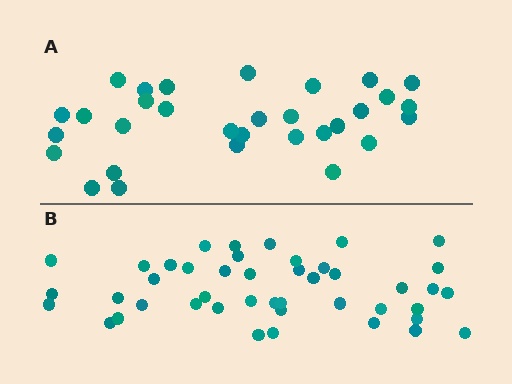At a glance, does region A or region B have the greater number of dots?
Region B (the bottom region) has more dots.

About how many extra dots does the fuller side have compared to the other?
Region B has approximately 15 more dots than region A.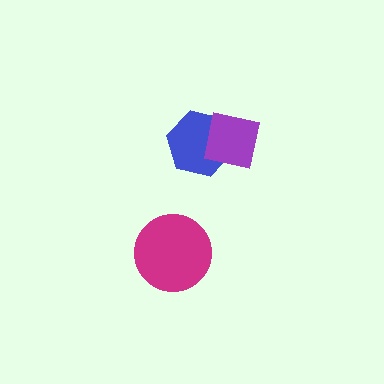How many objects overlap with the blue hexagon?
1 object overlaps with the blue hexagon.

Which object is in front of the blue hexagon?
The purple square is in front of the blue hexagon.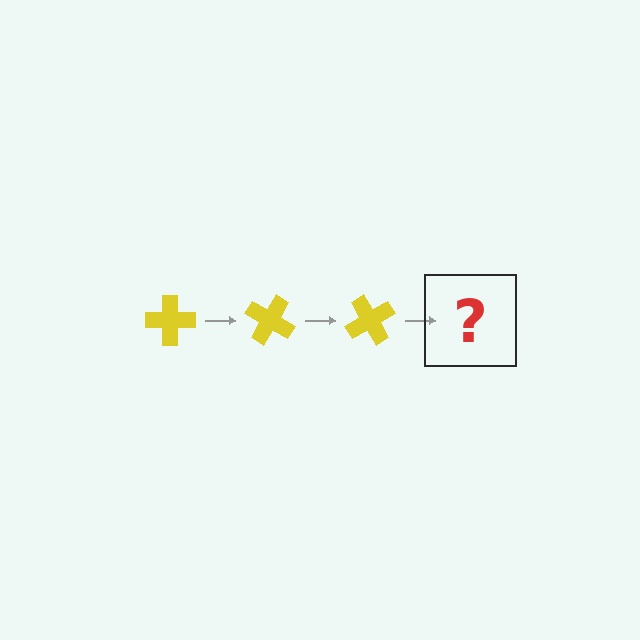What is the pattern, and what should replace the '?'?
The pattern is that the cross rotates 30 degrees each step. The '?' should be a yellow cross rotated 90 degrees.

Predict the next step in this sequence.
The next step is a yellow cross rotated 90 degrees.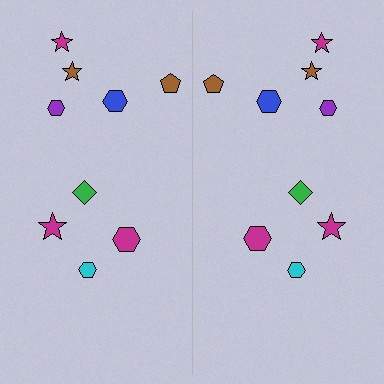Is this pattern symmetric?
Yes, this pattern has bilateral (reflection) symmetry.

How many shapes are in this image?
There are 18 shapes in this image.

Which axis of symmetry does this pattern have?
The pattern has a vertical axis of symmetry running through the center of the image.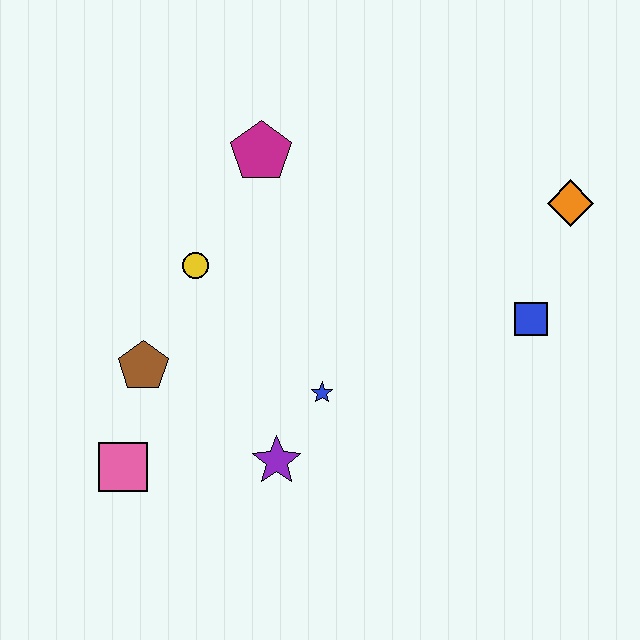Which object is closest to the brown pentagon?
The pink square is closest to the brown pentagon.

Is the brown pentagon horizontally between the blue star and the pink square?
Yes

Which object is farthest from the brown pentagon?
The orange diamond is farthest from the brown pentagon.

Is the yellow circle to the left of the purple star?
Yes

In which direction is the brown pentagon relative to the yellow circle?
The brown pentagon is below the yellow circle.